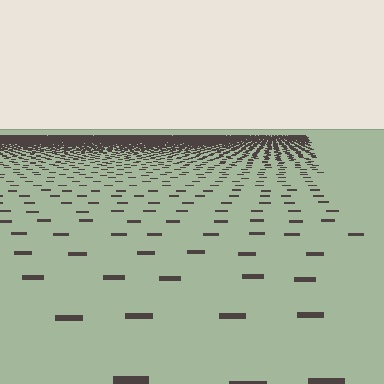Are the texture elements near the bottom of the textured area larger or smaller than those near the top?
Larger. Near the bottom, elements are closer to the viewer and appear at a bigger on-screen size.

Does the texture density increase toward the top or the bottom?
Density increases toward the top.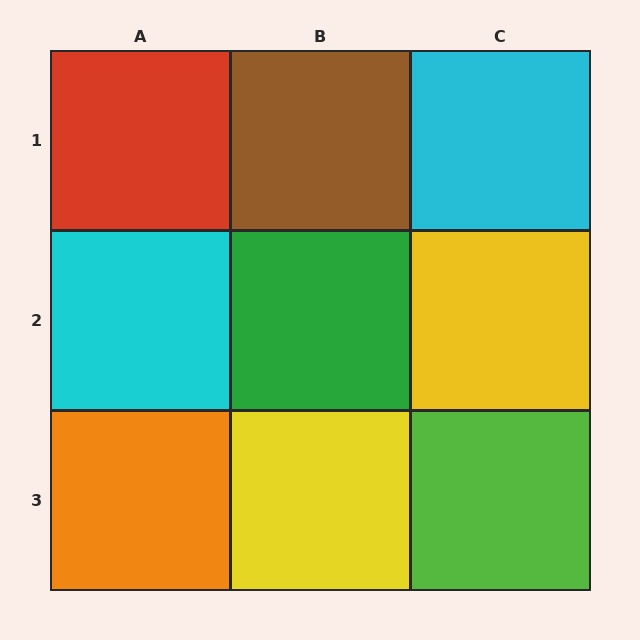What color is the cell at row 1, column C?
Cyan.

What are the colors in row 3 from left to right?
Orange, yellow, lime.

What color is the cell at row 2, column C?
Yellow.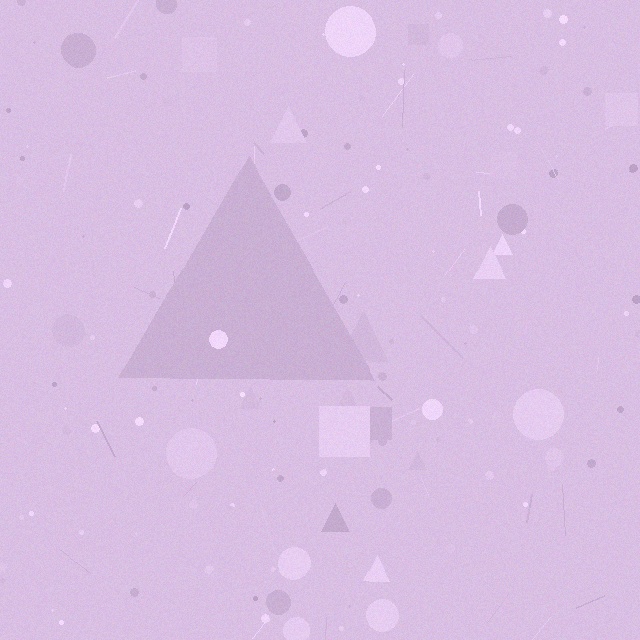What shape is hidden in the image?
A triangle is hidden in the image.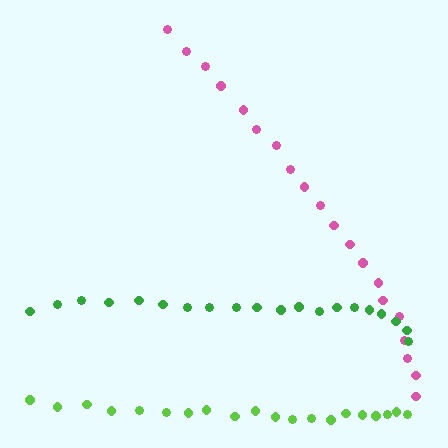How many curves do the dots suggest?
There are 3 distinct paths.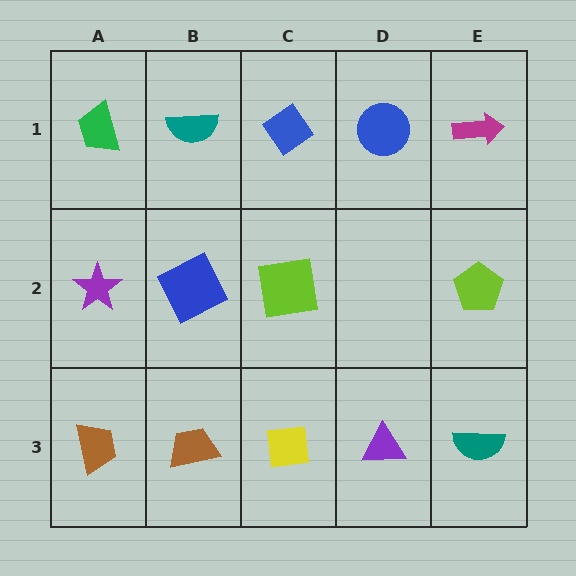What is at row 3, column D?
A purple triangle.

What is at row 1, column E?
A magenta arrow.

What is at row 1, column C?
A blue diamond.